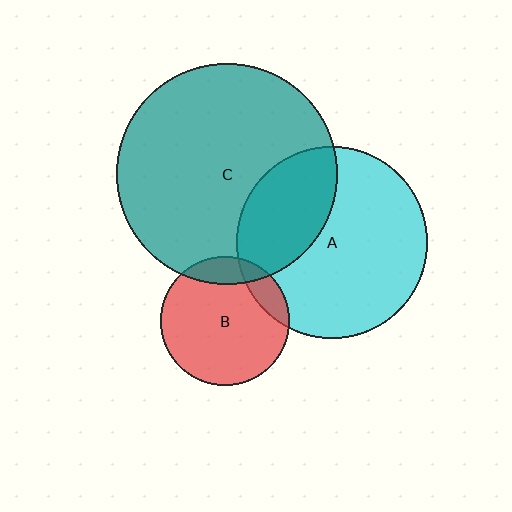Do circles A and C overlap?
Yes.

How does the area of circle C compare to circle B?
Approximately 2.9 times.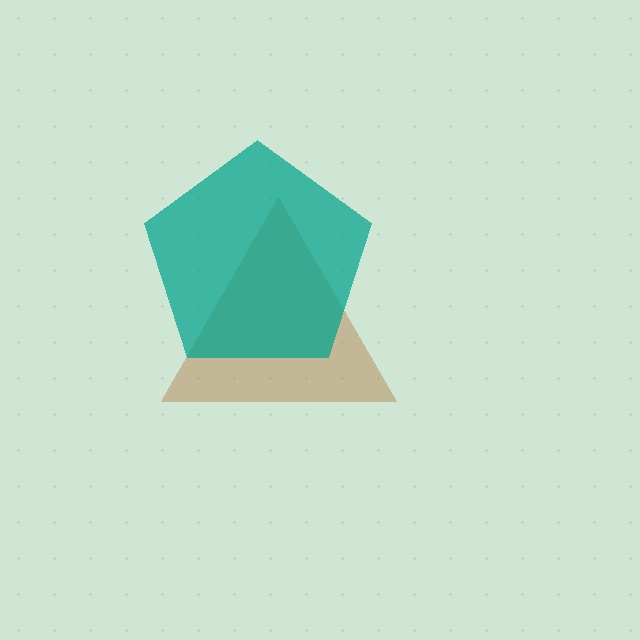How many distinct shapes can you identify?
There are 2 distinct shapes: a brown triangle, a teal pentagon.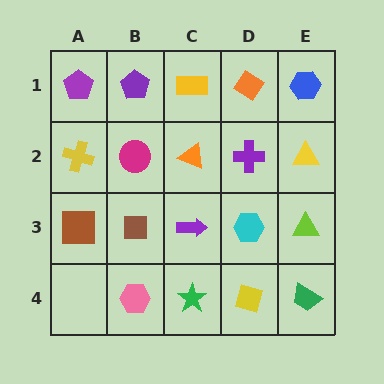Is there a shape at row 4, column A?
No, that cell is empty.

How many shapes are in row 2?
5 shapes.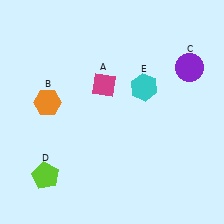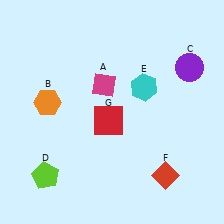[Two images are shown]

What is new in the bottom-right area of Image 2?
A red diamond (F) was added in the bottom-right area of Image 2.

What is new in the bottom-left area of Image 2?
A red square (G) was added in the bottom-left area of Image 2.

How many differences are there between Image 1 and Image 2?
There are 2 differences between the two images.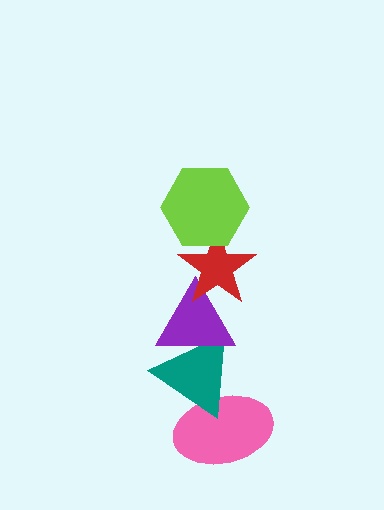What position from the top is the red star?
The red star is 2nd from the top.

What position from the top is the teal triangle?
The teal triangle is 4th from the top.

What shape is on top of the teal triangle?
The purple triangle is on top of the teal triangle.